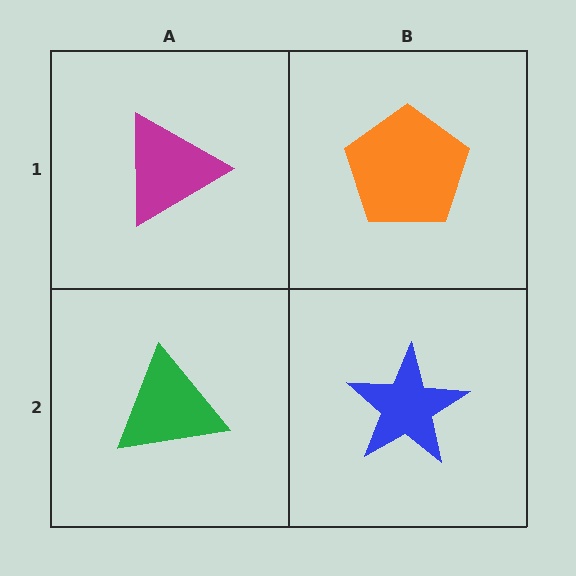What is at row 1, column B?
An orange pentagon.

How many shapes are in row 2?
2 shapes.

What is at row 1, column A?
A magenta triangle.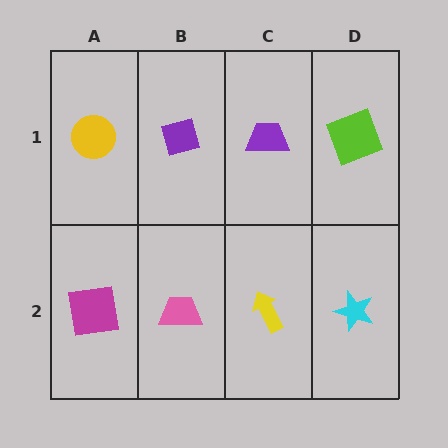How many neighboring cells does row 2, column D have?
2.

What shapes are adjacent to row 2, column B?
A purple diamond (row 1, column B), a magenta square (row 2, column A), a yellow arrow (row 2, column C).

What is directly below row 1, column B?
A pink trapezoid.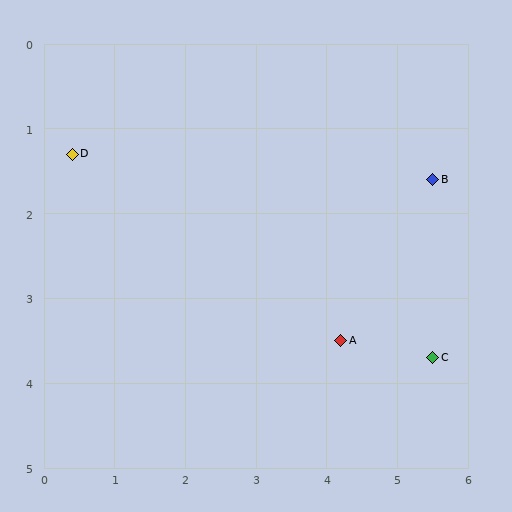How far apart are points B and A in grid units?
Points B and A are about 2.3 grid units apart.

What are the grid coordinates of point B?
Point B is at approximately (5.5, 1.6).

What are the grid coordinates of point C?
Point C is at approximately (5.5, 3.7).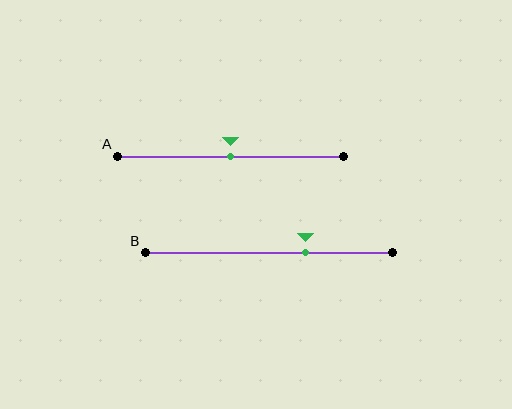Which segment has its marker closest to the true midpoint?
Segment A has its marker closest to the true midpoint.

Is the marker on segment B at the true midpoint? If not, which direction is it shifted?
No, the marker on segment B is shifted to the right by about 15% of the segment length.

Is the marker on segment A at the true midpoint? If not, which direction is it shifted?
Yes, the marker on segment A is at the true midpoint.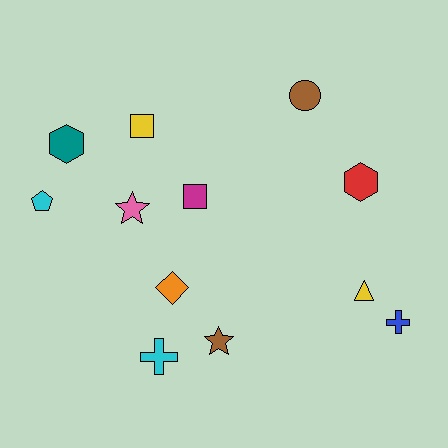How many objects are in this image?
There are 12 objects.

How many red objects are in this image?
There is 1 red object.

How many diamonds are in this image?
There is 1 diamond.